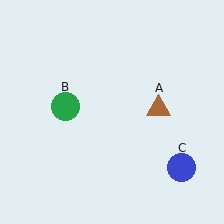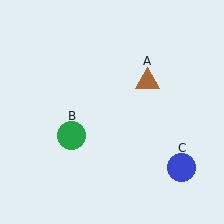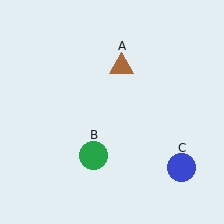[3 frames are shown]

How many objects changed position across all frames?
2 objects changed position: brown triangle (object A), green circle (object B).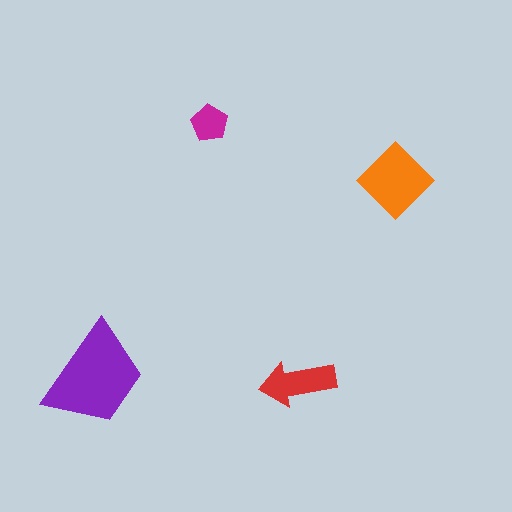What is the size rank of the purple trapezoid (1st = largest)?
1st.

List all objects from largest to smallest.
The purple trapezoid, the orange diamond, the red arrow, the magenta pentagon.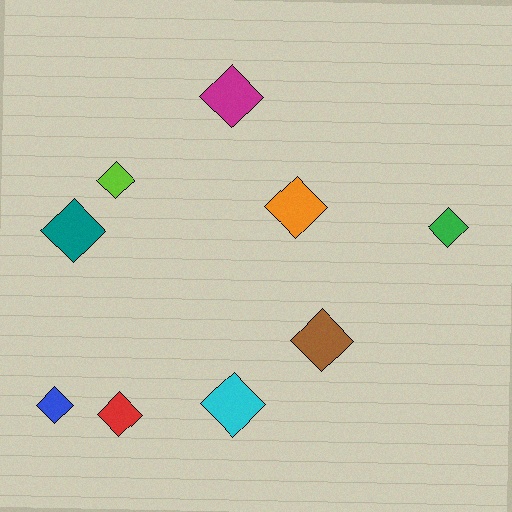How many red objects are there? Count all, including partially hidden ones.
There is 1 red object.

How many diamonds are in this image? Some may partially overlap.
There are 9 diamonds.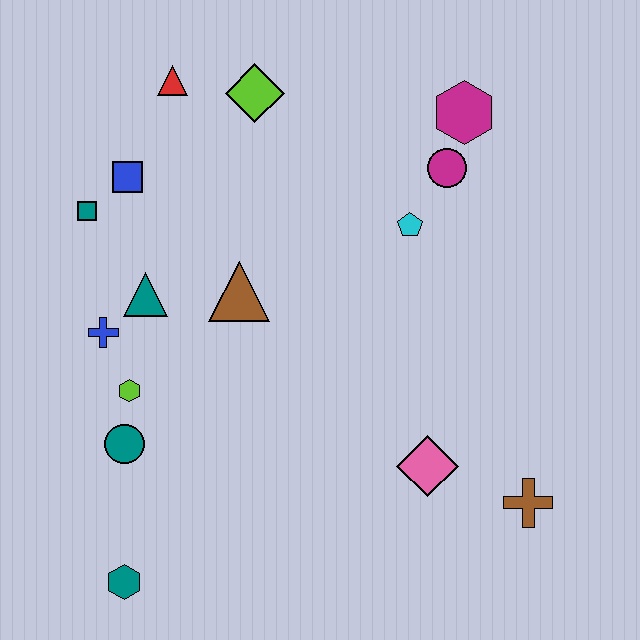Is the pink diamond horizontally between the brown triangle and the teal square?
No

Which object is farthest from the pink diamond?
The red triangle is farthest from the pink diamond.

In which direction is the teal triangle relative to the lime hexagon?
The teal triangle is above the lime hexagon.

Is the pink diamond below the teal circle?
Yes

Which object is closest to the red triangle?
The lime diamond is closest to the red triangle.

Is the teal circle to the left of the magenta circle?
Yes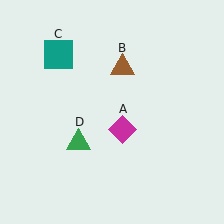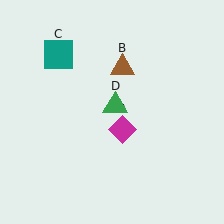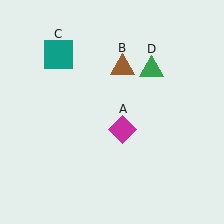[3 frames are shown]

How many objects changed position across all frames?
1 object changed position: green triangle (object D).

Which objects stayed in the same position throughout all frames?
Magenta diamond (object A) and brown triangle (object B) and teal square (object C) remained stationary.